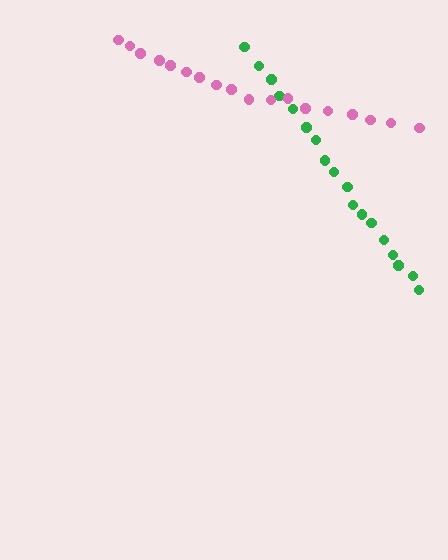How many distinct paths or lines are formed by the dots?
There are 2 distinct paths.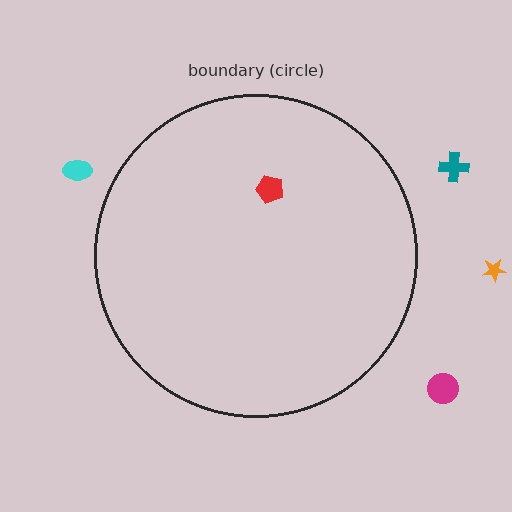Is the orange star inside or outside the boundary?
Outside.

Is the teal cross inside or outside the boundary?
Outside.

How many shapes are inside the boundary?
1 inside, 4 outside.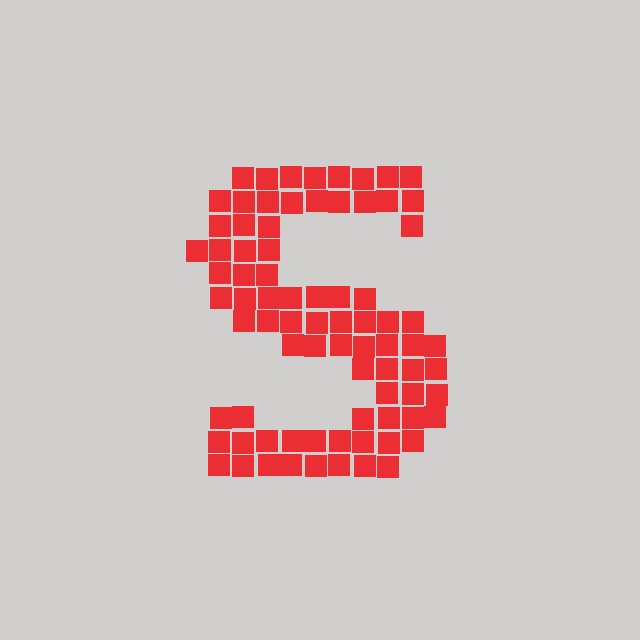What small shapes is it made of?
It is made of small squares.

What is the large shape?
The large shape is the letter S.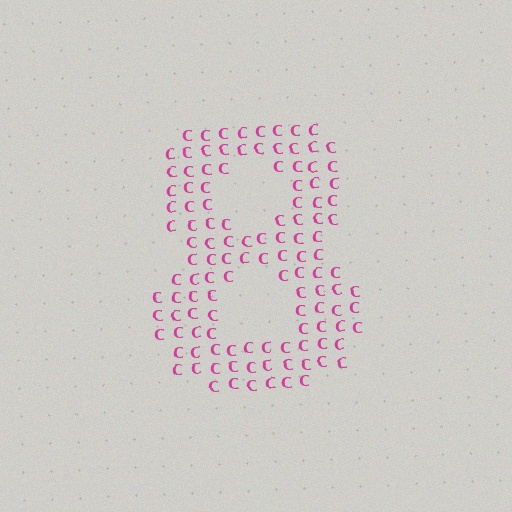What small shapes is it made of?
It is made of small letter C's.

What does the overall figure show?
The overall figure shows the digit 8.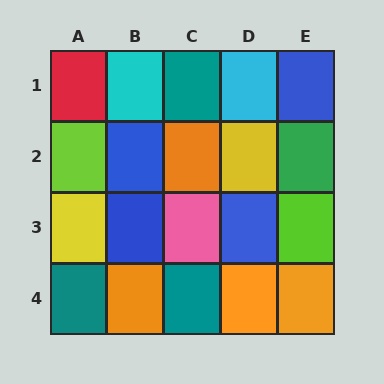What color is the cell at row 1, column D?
Cyan.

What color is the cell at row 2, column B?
Blue.